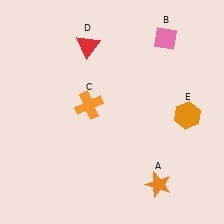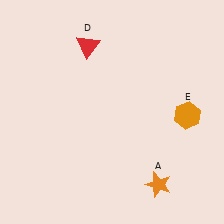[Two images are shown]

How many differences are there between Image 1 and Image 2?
There are 2 differences between the two images.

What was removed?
The pink diamond (B), the orange cross (C) were removed in Image 2.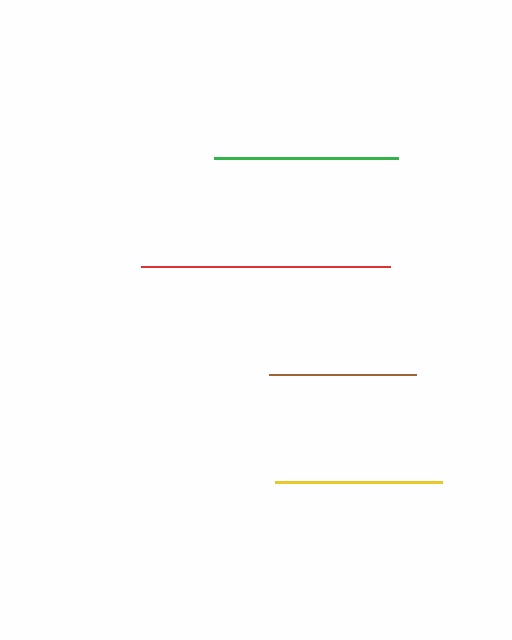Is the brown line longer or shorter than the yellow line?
The yellow line is longer than the brown line.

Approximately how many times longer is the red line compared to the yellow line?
The red line is approximately 1.5 times the length of the yellow line.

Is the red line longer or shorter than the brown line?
The red line is longer than the brown line.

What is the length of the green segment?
The green segment is approximately 184 pixels long.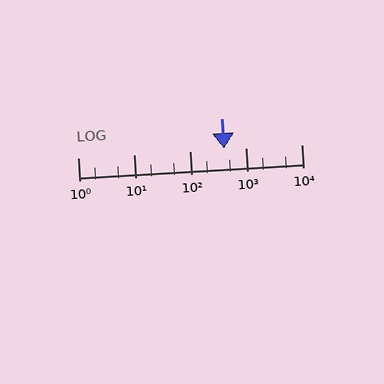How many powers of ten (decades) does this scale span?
The scale spans 4 decades, from 1 to 10000.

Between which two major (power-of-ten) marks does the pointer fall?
The pointer is between 100 and 1000.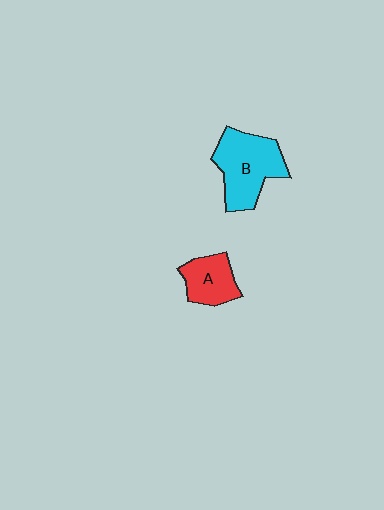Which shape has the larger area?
Shape B (cyan).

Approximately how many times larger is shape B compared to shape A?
Approximately 1.7 times.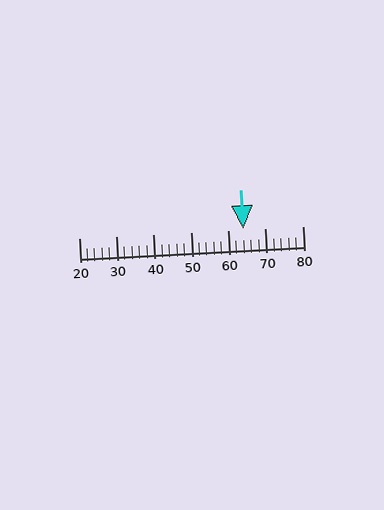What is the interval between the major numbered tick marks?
The major tick marks are spaced 10 units apart.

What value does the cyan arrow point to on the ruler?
The cyan arrow points to approximately 64.